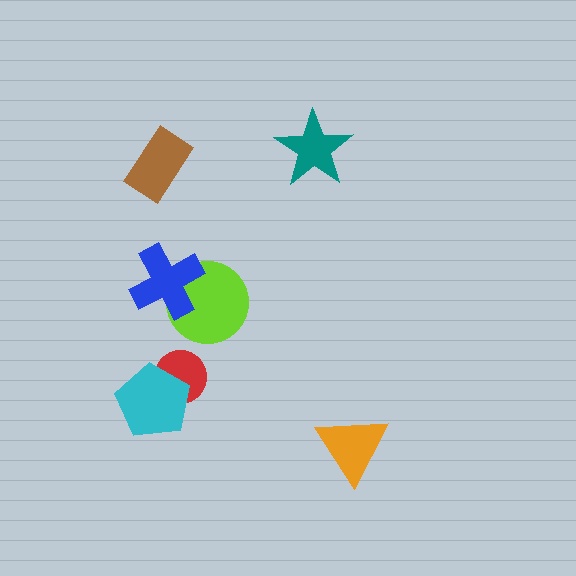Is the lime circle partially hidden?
Yes, it is partially covered by another shape.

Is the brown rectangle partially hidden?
No, no other shape covers it.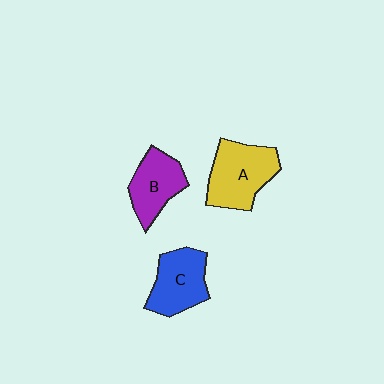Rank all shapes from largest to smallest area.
From largest to smallest: A (yellow), C (blue), B (purple).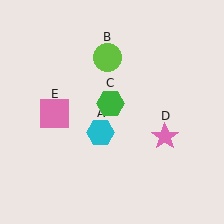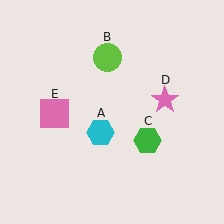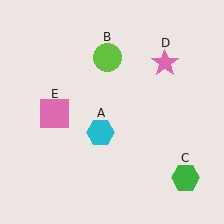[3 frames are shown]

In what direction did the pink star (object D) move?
The pink star (object D) moved up.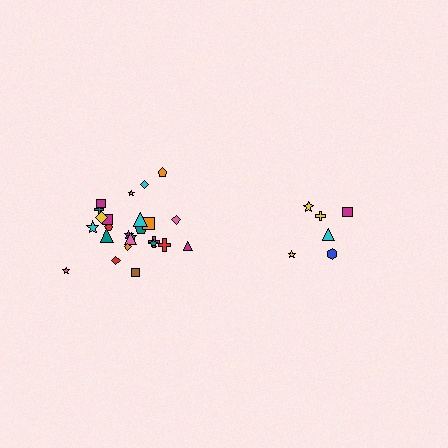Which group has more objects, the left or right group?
The left group.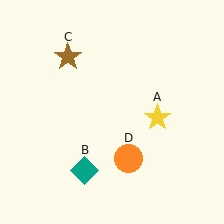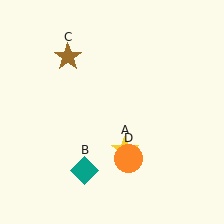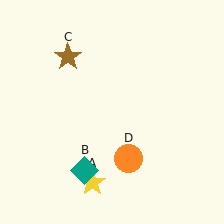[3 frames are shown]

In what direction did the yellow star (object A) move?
The yellow star (object A) moved down and to the left.